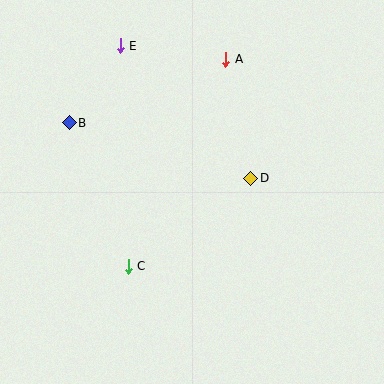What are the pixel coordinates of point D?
Point D is at (251, 178).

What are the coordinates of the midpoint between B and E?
The midpoint between B and E is at (95, 84).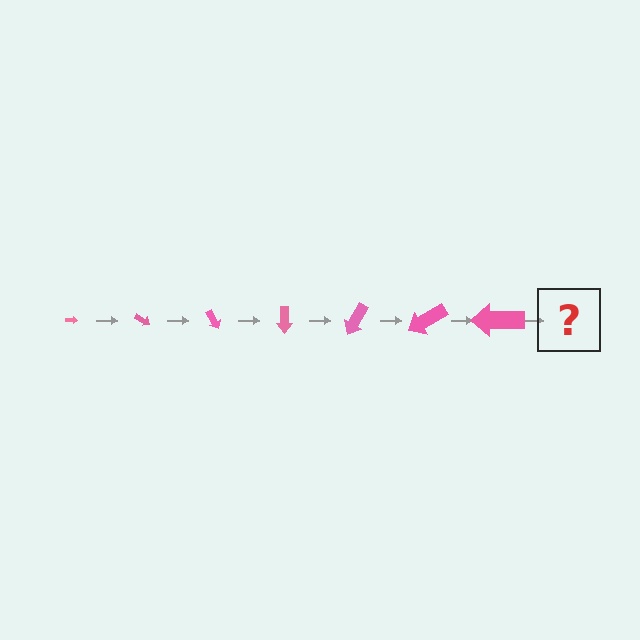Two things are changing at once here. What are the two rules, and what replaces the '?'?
The two rules are that the arrow grows larger each step and it rotates 30 degrees each step. The '?' should be an arrow, larger than the previous one and rotated 210 degrees from the start.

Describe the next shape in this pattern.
It should be an arrow, larger than the previous one and rotated 210 degrees from the start.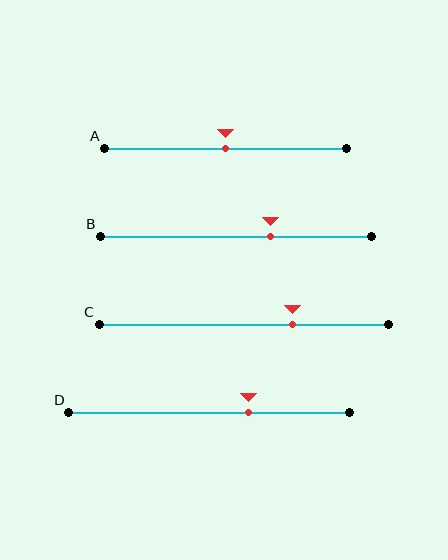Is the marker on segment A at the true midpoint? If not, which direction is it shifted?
Yes, the marker on segment A is at the true midpoint.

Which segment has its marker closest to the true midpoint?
Segment A has its marker closest to the true midpoint.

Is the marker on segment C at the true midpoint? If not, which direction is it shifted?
No, the marker on segment C is shifted to the right by about 17% of the segment length.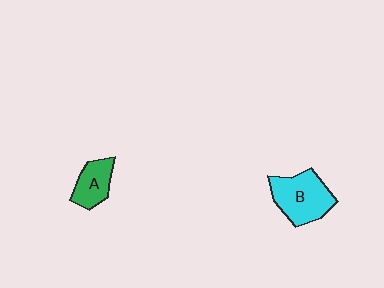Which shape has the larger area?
Shape B (cyan).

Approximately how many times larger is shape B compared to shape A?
Approximately 1.7 times.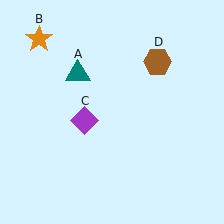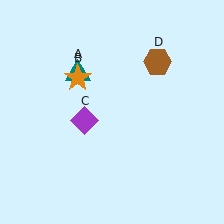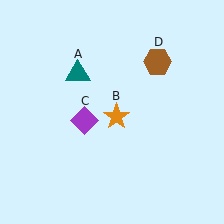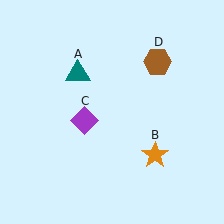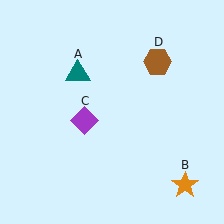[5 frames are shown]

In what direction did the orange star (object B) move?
The orange star (object B) moved down and to the right.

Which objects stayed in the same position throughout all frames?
Teal triangle (object A) and purple diamond (object C) and brown hexagon (object D) remained stationary.